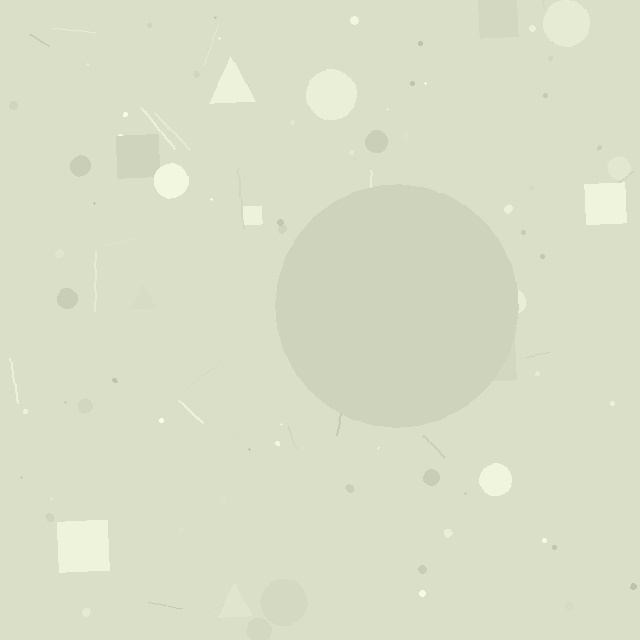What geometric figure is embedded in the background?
A circle is embedded in the background.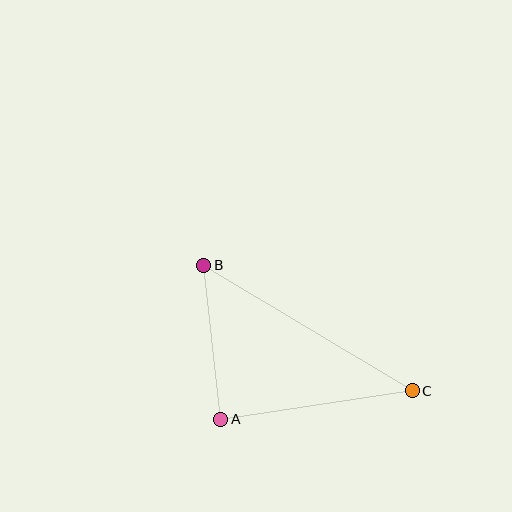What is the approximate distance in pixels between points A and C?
The distance between A and C is approximately 194 pixels.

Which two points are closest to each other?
Points A and B are closest to each other.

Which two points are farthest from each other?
Points B and C are farthest from each other.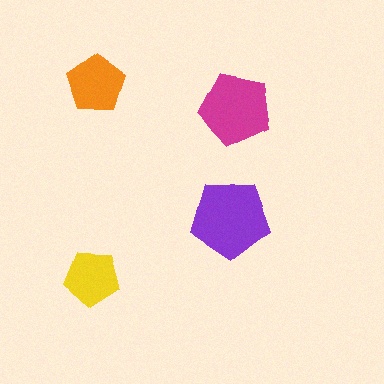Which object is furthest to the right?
The magenta pentagon is rightmost.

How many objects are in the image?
There are 4 objects in the image.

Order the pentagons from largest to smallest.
the purple one, the magenta one, the orange one, the yellow one.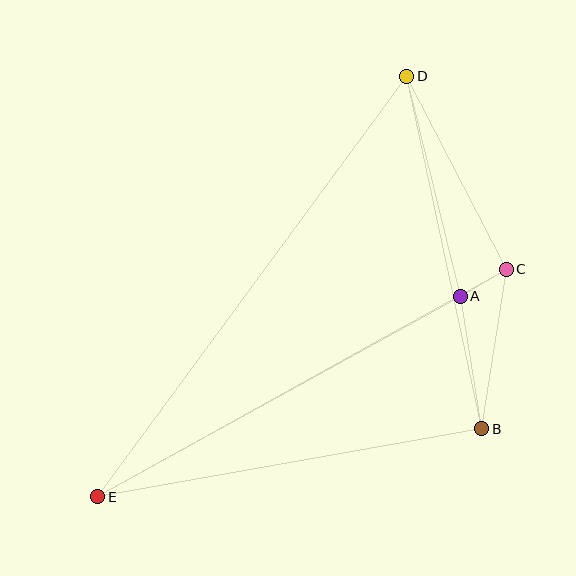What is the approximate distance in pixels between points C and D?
The distance between C and D is approximately 217 pixels.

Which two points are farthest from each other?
Points D and E are farthest from each other.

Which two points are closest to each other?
Points A and C are closest to each other.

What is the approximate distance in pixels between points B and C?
The distance between B and C is approximately 161 pixels.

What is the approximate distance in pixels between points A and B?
The distance between A and B is approximately 134 pixels.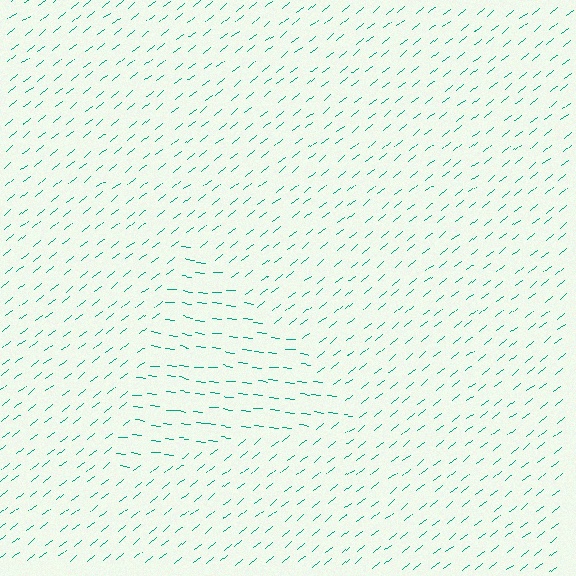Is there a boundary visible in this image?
Yes, there is a texture boundary formed by a change in line orientation.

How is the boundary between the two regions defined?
The boundary is defined purely by a change in line orientation (approximately 45 degrees difference). All lines are the same color and thickness.